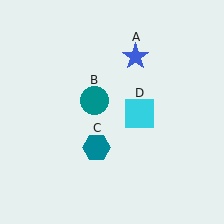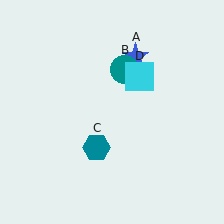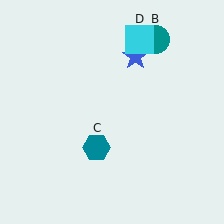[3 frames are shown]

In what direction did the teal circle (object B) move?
The teal circle (object B) moved up and to the right.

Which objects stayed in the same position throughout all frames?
Blue star (object A) and teal hexagon (object C) remained stationary.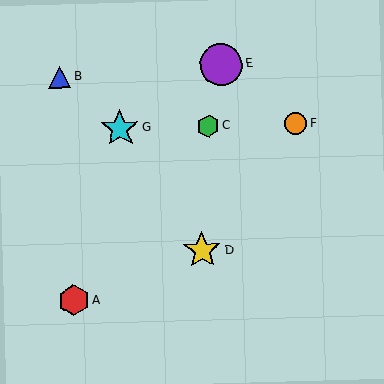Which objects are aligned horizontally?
Objects C, F, G are aligned horizontally.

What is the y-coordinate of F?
Object F is at y≈124.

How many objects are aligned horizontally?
3 objects (C, F, G) are aligned horizontally.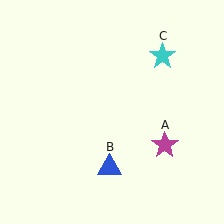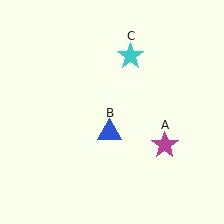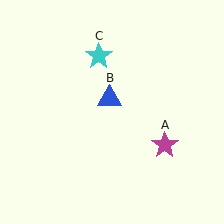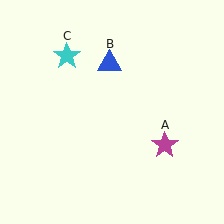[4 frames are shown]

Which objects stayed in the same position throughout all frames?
Magenta star (object A) remained stationary.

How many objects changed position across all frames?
2 objects changed position: blue triangle (object B), cyan star (object C).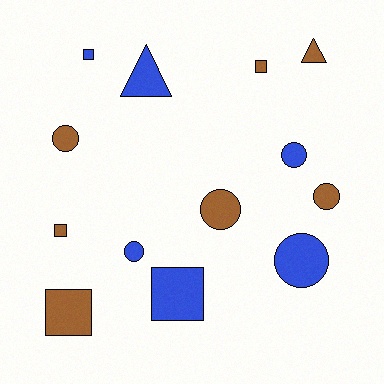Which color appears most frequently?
Brown, with 7 objects.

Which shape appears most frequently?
Circle, with 6 objects.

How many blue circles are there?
There are 3 blue circles.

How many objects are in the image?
There are 13 objects.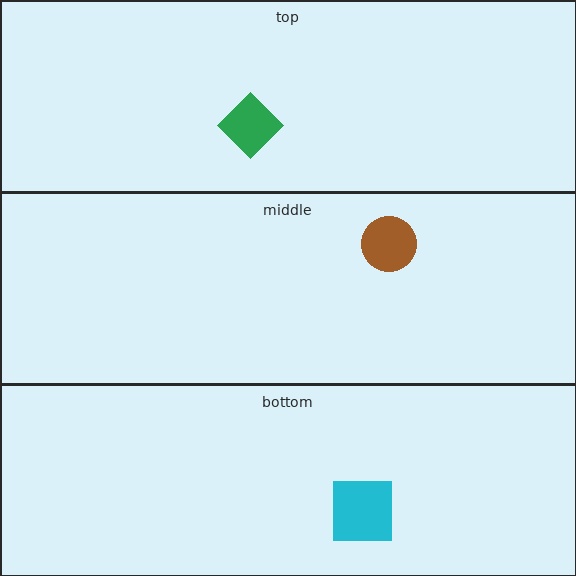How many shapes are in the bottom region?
1.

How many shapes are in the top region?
1.